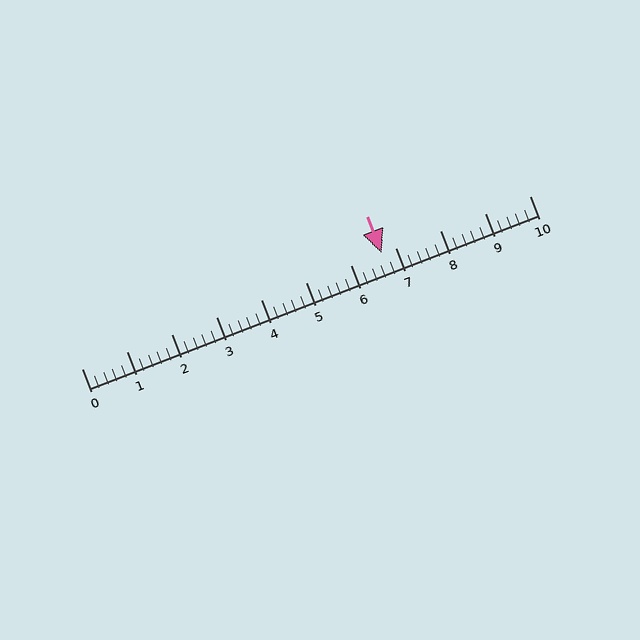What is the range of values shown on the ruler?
The ruler shows values from 0 to 10.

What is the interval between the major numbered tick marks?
The major tick marks are spaced 1 units apart.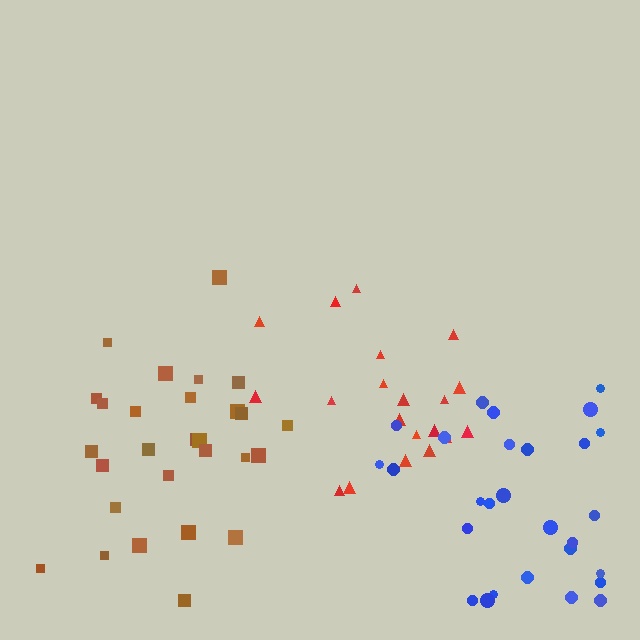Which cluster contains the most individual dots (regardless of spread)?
Brown (28).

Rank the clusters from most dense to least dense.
red, brown, blue.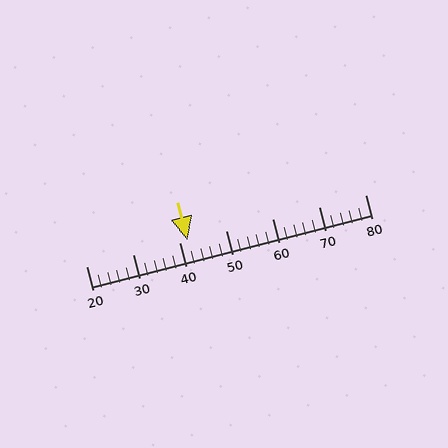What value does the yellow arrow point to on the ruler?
The yellow arrow points to approximately 42.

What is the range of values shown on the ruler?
The ruler shows values from 20 to 80.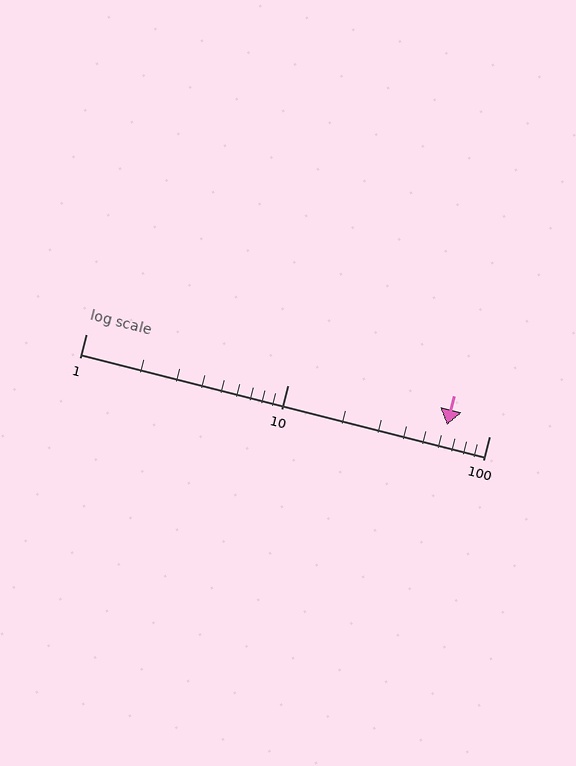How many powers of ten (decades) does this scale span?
The scale spans 2 decades, from 1 to 100.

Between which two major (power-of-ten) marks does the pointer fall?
The pointer is between 10 and 100.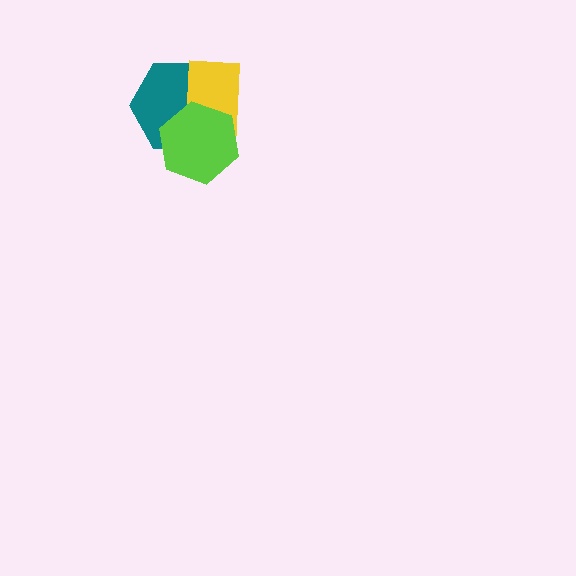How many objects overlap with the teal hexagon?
2 objects overlap with the teal hexagon.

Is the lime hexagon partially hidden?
No, no other shape covers it.